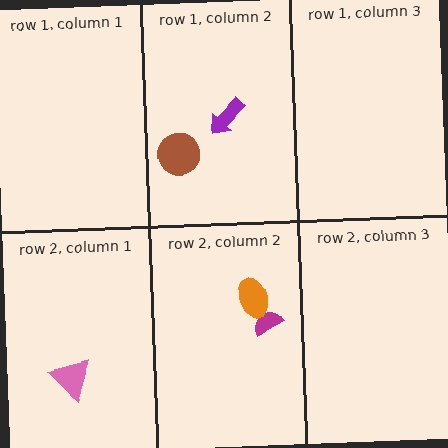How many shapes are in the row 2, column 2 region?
2.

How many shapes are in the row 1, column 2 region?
2.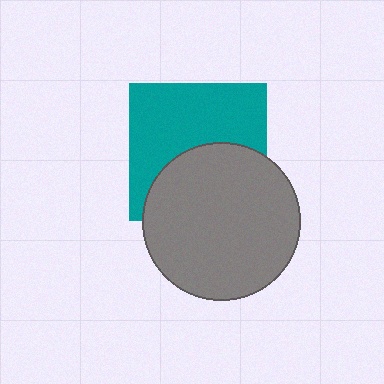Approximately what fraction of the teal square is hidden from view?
Roughly 44% of the teal square is hidden behind the gray circle.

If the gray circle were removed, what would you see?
You would see the complete teal square.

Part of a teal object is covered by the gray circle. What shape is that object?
It is a square.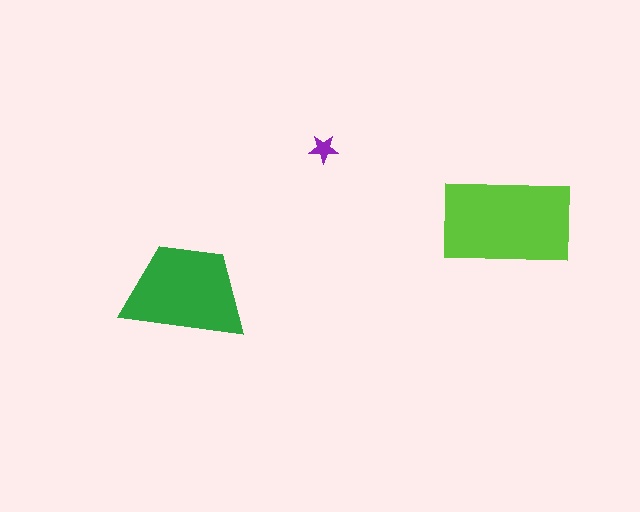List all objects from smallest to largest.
The purple star, the green trapezoid, the lime rectangle.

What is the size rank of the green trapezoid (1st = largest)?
2nd.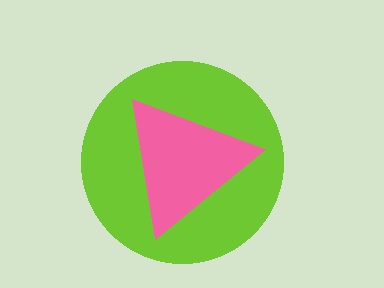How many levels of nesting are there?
2.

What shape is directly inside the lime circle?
The pink triangle.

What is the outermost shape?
The lime circle.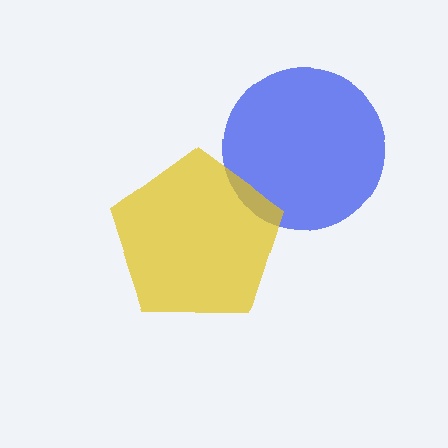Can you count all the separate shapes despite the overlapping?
Yes, there are 2 separate shapes.